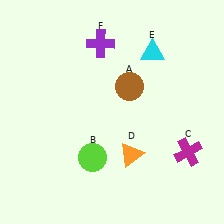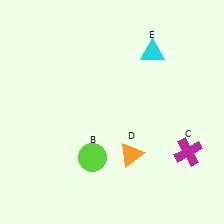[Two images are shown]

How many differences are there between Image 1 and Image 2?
There are 2 differences between the two images.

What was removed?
The purple cross (F), the brown circle (A) were removed in Image 2.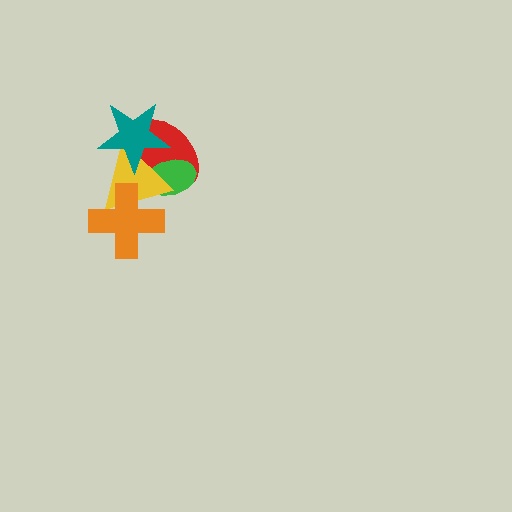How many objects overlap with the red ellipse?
3 objects overlap with the red ellipse.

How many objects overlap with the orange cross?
1 object overlaps with the orange cross.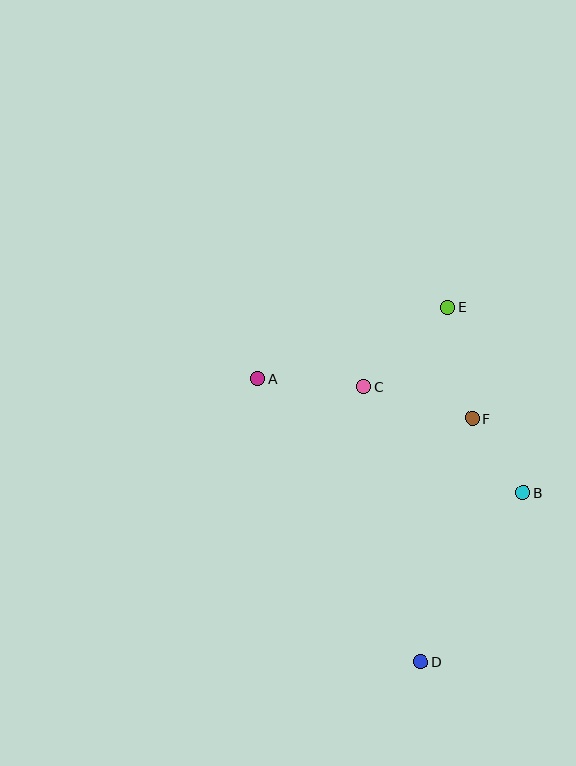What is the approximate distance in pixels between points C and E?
The distance between C and E is approximately 115 pixels.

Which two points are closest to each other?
Points B and F are closest to each other.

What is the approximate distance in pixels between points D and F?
The distance between D and F is approximately 249 pixels.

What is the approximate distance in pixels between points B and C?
The distance between B and C is approximately 192 pixels.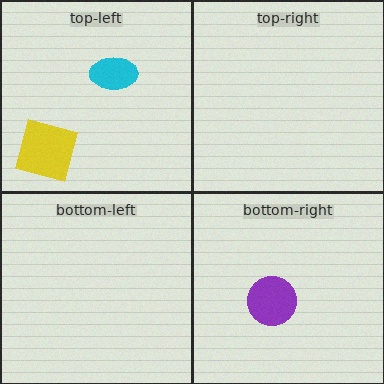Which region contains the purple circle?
The bottom-right region.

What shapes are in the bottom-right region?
The purple circle.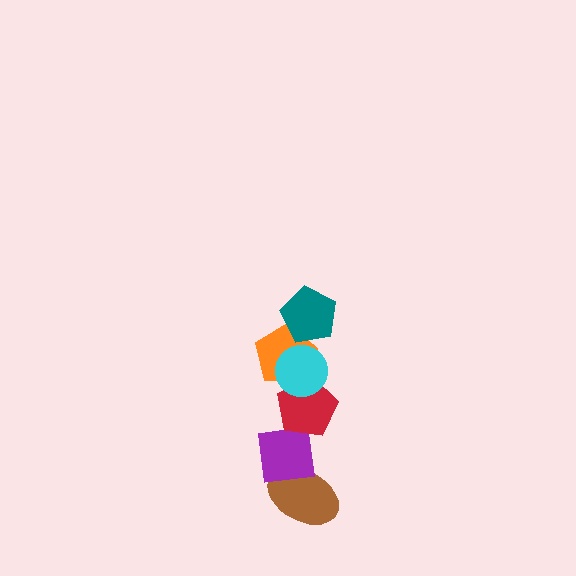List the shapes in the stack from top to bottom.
From top to bottom: the teal pentagon, the cyan circle, the orange pentagon, the red pentagon, the purple square, the brown ellipse.